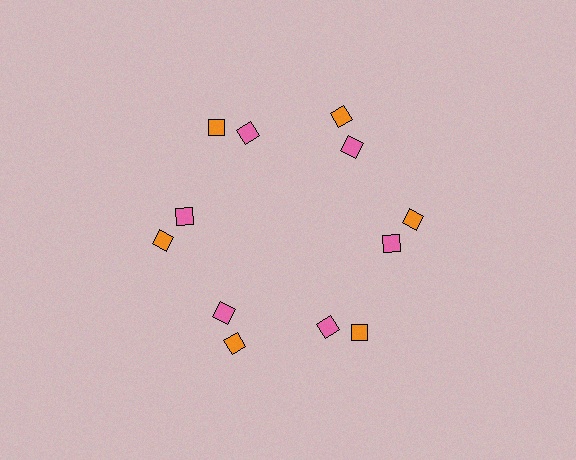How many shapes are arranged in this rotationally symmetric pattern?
There are 12 shapes, arranged in 6 groups of 2.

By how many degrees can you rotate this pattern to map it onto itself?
The pattern maps onto itself every 60 degrees of rotation.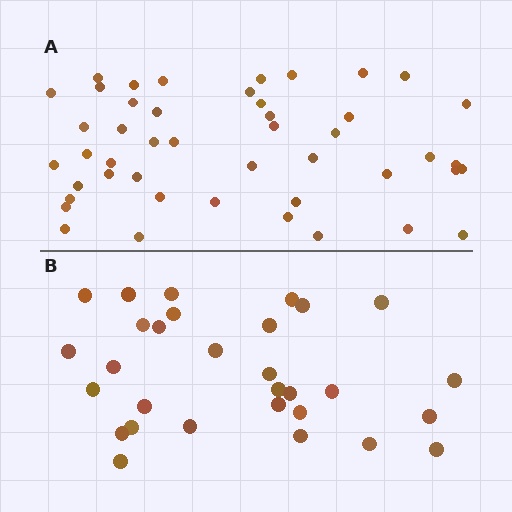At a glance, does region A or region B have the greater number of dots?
Region A (the top region) has more dots.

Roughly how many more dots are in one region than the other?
Region A has approximately 15 more dots than region B.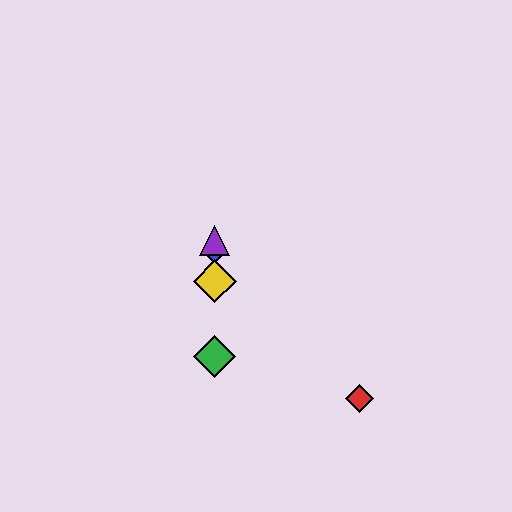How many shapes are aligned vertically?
4 shapes (the blue diamond, the green diamond, the yellow diamond, the purple triangle) are aligned vertically.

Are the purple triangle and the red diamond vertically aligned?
No, the purple triangle is at x≈215 and the red diamond is at x≈359.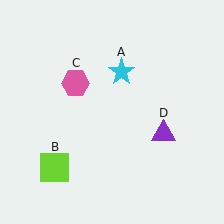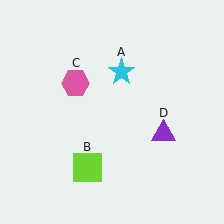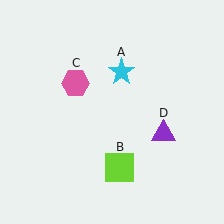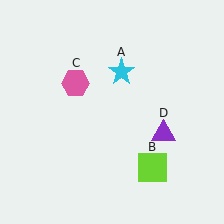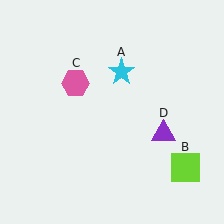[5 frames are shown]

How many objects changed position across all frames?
1 object changed position: lime square (object B).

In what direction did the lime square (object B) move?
The lime square (object B) moved right.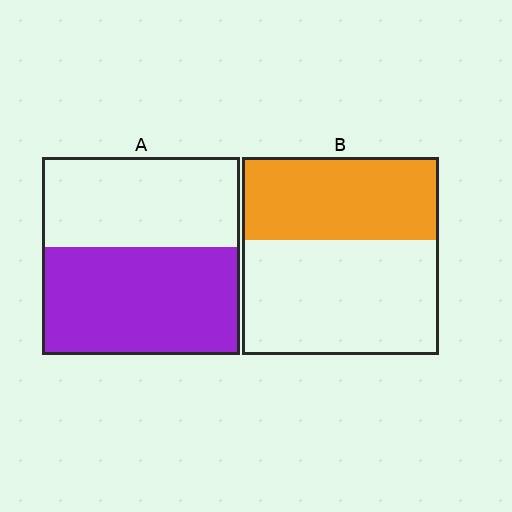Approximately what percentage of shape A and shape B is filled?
A is approximately 55% and B is approximately 40%.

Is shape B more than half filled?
No.